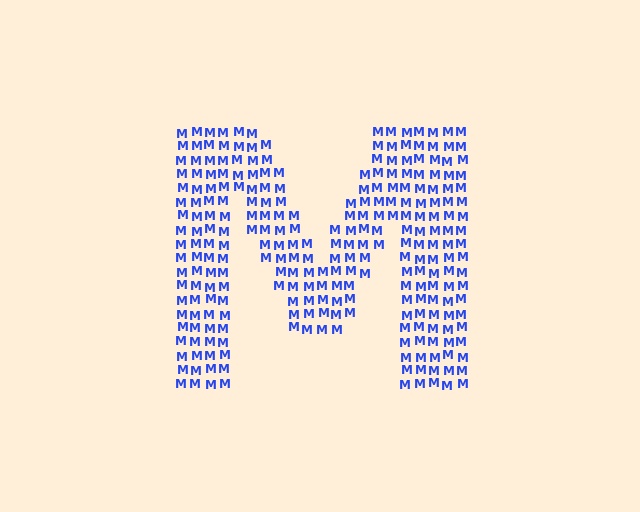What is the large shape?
The large shape is the letter M.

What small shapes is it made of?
It is made of small letter M's.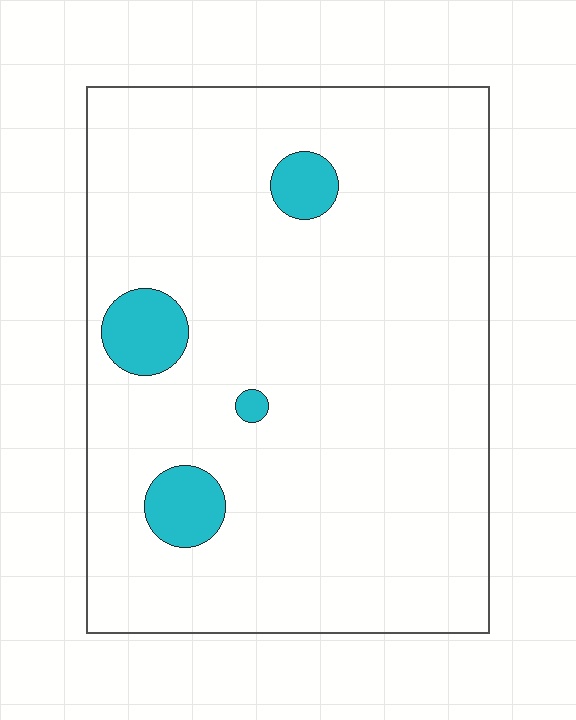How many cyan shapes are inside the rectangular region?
4.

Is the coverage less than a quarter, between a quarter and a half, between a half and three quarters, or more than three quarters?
Less than a quarter.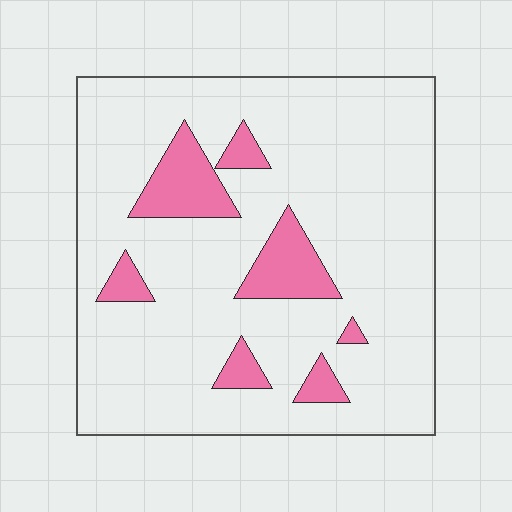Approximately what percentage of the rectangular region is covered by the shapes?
Approximately 15%.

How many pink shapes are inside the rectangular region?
7.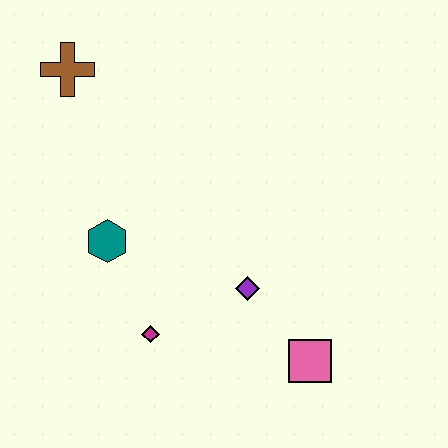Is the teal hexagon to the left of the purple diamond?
Yes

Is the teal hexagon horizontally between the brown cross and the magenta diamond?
Yes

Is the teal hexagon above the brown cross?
No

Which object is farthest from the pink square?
The brown cross is farthest from the pink square.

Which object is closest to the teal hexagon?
The magenta diamond is closest to the teal hexagon.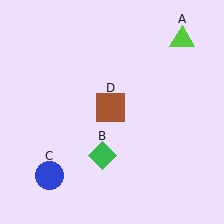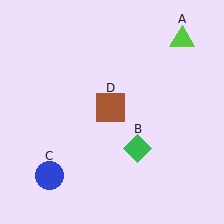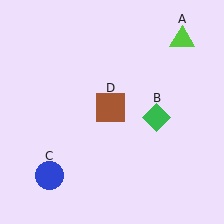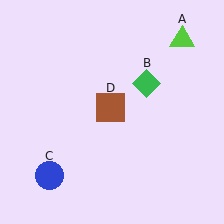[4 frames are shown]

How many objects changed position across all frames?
1 object changed position: green diamond (object B).